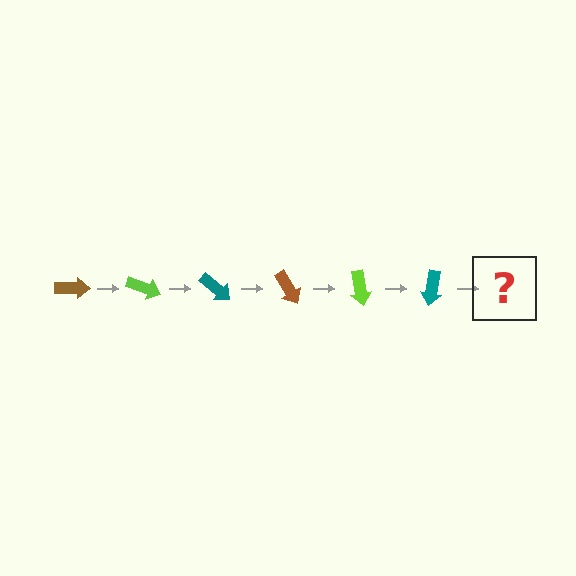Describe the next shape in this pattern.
It should be a brown arrow, rotated 120 degrees from the start.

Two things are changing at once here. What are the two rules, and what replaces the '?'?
The two rules are that it rotates 20 degrees each step and the color cycles through brown, lime, and teal. The '?' should be a brown arrow, rotated 120 degrees from the start.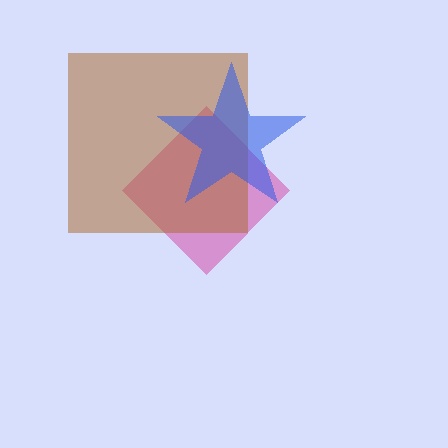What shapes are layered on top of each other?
The layered shapes are: a magenta diamond, a brown square, a blue star.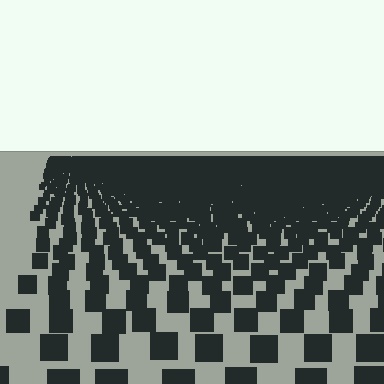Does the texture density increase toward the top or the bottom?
Density increases toward the top.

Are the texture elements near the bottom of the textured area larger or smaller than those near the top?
Larger. Near the bottom, elements are closer to the viewer and appear at a bigger on-screen size.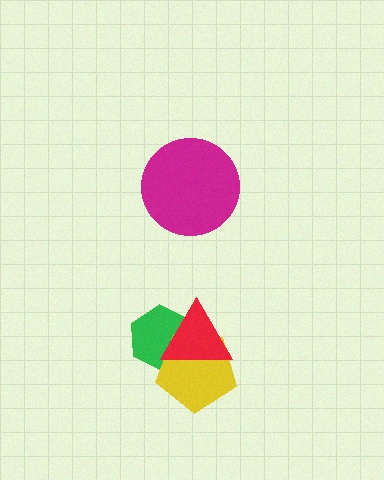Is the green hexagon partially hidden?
Yes, it is partially covered by another shape.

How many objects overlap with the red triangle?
2 objects overlap with the red triangle.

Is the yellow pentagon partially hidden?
Yes, it is partially covered by another shape.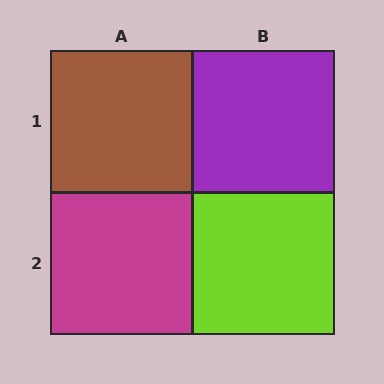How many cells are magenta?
1 cell is magenta.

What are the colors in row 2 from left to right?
Magenta, lime.